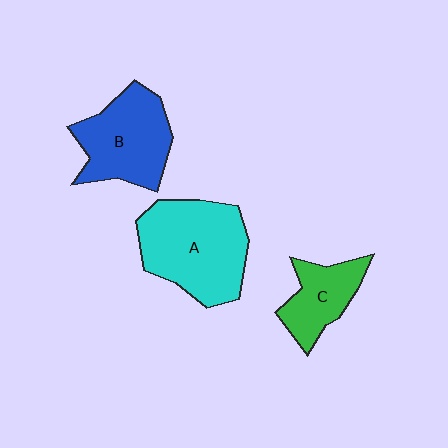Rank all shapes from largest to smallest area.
From largest to smallest: A (cyan), B (blue), C (green).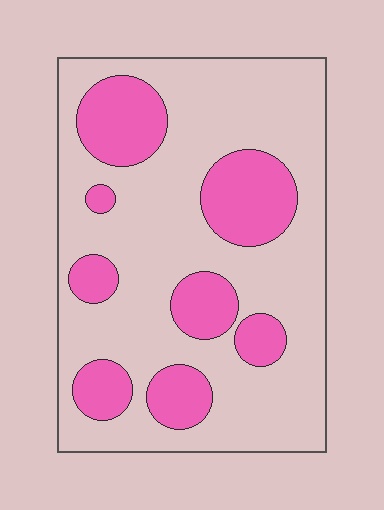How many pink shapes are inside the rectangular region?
8.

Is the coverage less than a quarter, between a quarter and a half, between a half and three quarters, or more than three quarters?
Between a quarter and a half.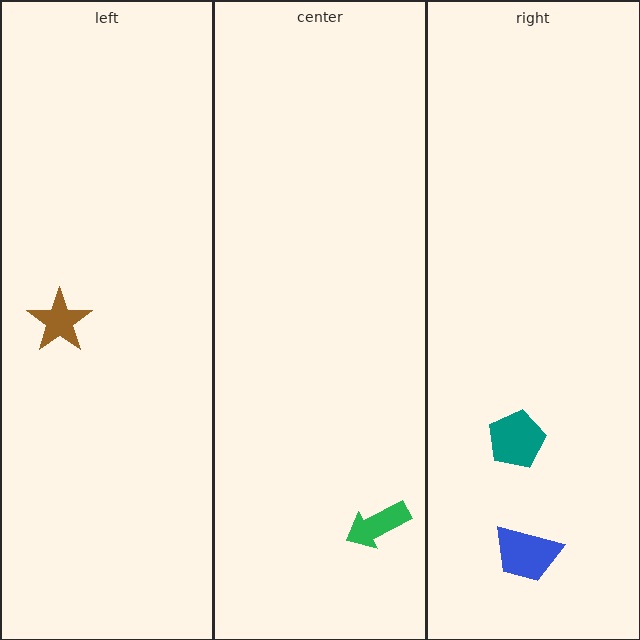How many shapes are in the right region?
2.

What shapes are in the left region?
The brown star.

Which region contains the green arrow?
The center region.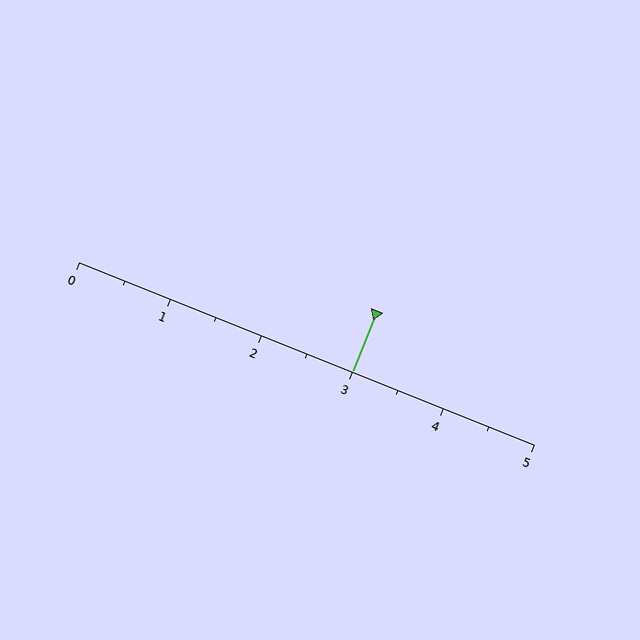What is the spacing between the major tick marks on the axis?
The major ticks are spaced 1 apart.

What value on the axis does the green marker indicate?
The marker indicates approximately 3.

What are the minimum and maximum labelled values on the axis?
The axis runs from 0 to 5.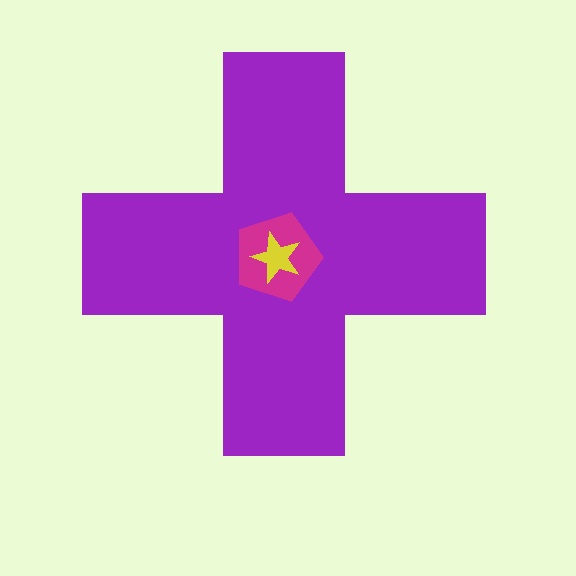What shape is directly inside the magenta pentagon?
The yellow star.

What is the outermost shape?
The purple cross.